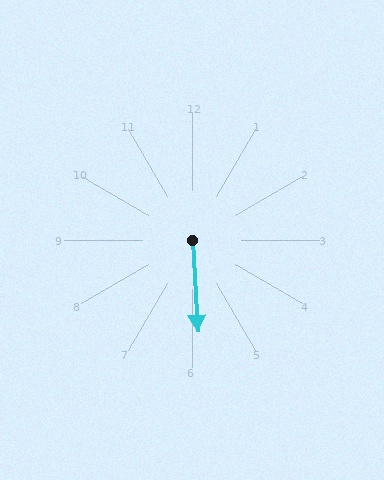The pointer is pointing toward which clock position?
Roughly 6 o'clock.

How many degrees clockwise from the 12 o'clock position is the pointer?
Approximately 176 degrees.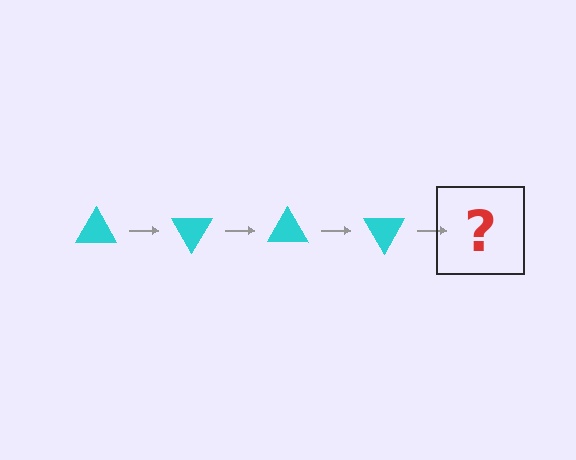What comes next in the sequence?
The next element should be a cyan triangle rotated 240 degrees.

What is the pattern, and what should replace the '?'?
The pattern is that the triangle rotates 60 degrees each step. The '?' should be a cyan triangle rotated 240 degrees.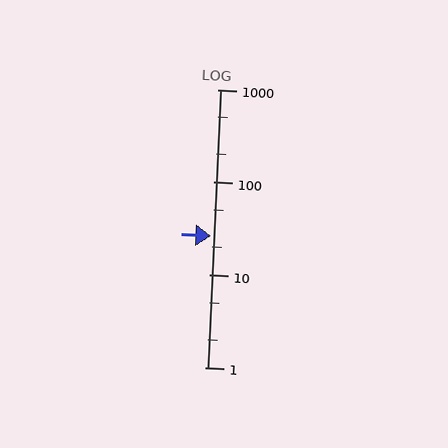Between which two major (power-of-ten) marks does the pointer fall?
The pointer is between 10 and 100.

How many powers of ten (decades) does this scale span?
The scale spans 3 decades, from 1 to 1000.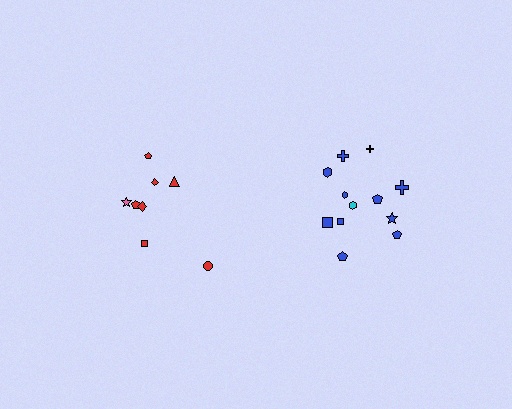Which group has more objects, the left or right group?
The right group.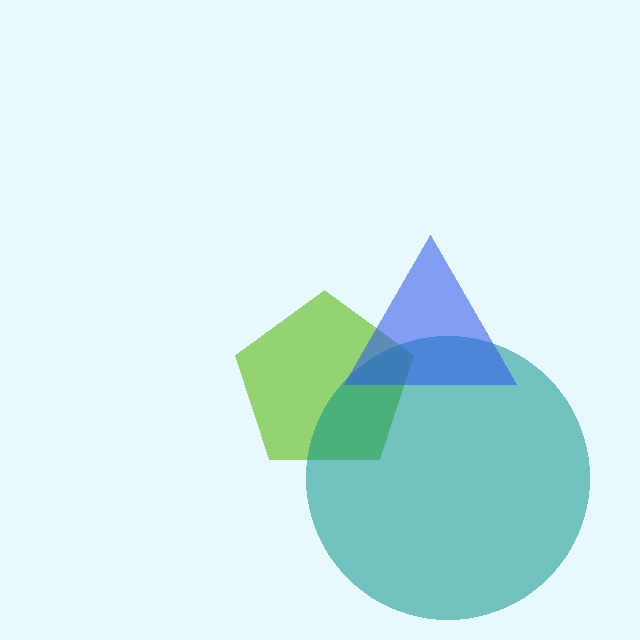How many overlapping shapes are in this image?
There are 3 overlapping shapes in the image.